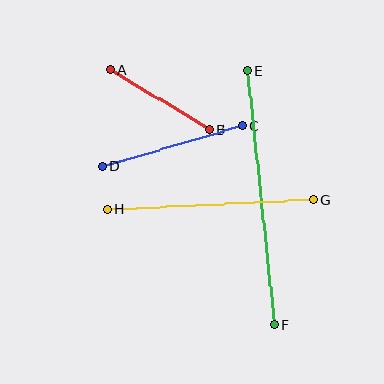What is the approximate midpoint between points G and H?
The midpoint is at approximately (210, 205) pixels.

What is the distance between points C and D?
The distance is approximately 146 pixels.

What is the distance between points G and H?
The distance is approximately 206 pixels.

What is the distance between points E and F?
The distance is approximately 255 pixels.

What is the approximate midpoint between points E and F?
The midpoint is at approximately (261, 198) pixels.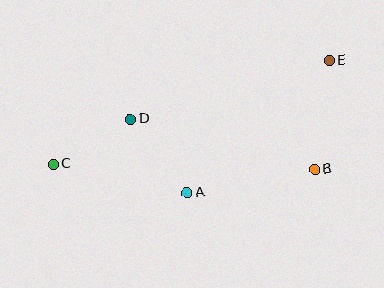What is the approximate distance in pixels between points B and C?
The distance between B and C is approximately 262 pixels.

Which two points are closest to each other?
Points C and D are closest to each other.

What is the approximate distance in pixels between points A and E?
The distance between A and E is approximately 194 pixels.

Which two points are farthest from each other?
Points C and E are farthest from each other.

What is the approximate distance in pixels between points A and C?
The distance between A and C is approximately 137 pixels.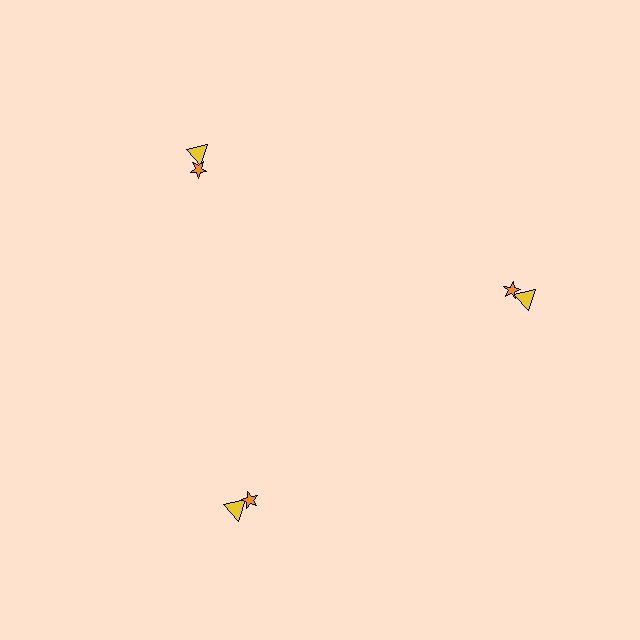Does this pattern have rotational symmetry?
Yes, this pattern has 3-fold rotational symmetry. It looks the same after rotating 120 degrees around the center.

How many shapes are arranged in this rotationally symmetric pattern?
There are 6 shapes, arranged in 3 groups of 2.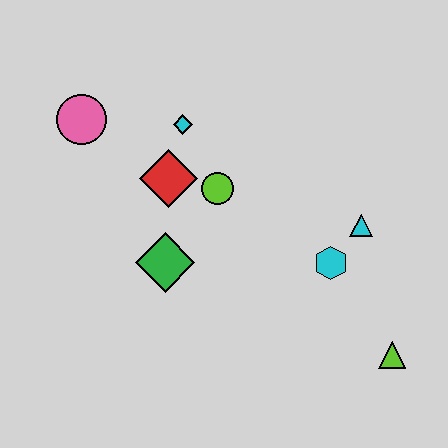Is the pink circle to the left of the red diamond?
Yes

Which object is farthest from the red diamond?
The lime triangle is farthest from the red diamond.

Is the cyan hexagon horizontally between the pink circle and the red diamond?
No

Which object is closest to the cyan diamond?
The red diamond is closest to the cyan diamond.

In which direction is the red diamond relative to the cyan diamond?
The red diamond is below the cyan diamond.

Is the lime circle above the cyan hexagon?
Yes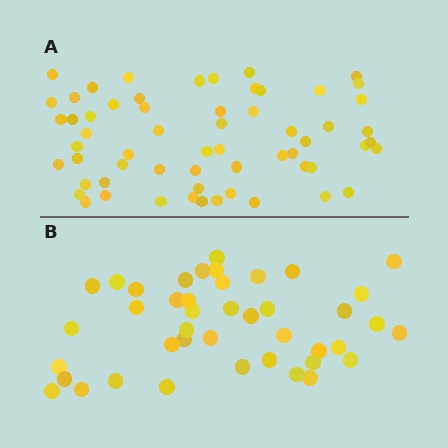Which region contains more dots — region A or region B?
Region A (the top region) has more dots.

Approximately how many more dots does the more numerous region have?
Region A has approximately 20 more dots than region B.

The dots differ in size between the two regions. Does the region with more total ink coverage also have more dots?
No. Region B has more total ink coverage because its dots are larger, but region A actually contains more individual dots. Total area can be misleading — the number of items is what matters here.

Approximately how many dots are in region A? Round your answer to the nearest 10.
About 60 dots.